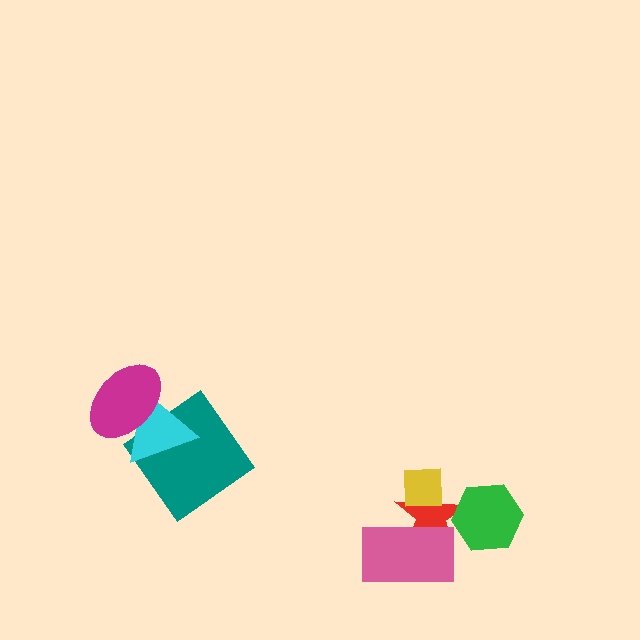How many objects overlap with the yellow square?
1 object overlaps with the yellow square.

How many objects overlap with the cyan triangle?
2 objects overlap with the cyan triangle.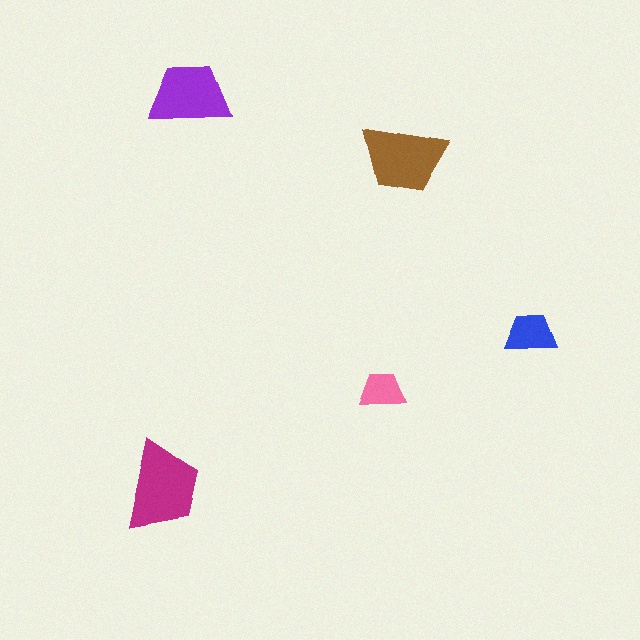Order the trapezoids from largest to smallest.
the magenta one, the brown one, the purple one, the blue one, the pink one.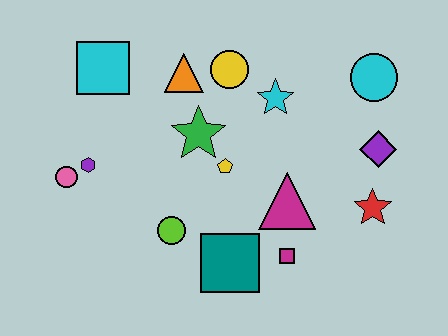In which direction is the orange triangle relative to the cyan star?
The orange triangle is to the left of the cyan star.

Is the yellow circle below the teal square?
No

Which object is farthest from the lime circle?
The cyan circle is farthest from the lime circle.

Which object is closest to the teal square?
The magenta square is closest to the teal square.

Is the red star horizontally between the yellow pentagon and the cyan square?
No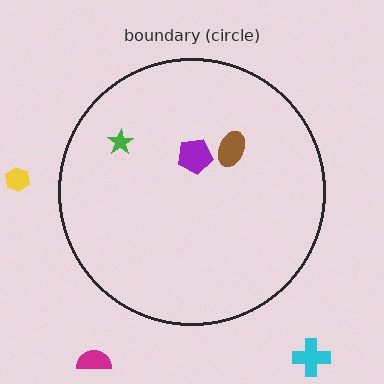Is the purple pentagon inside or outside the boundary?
Inside.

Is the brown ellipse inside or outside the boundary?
Inside.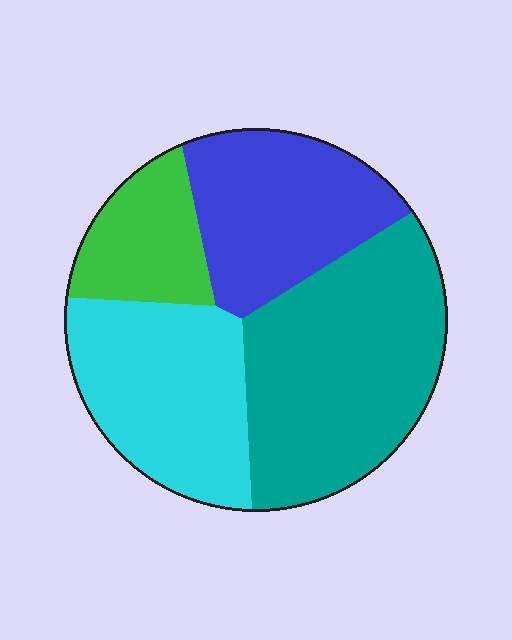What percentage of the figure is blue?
Blue takes up between a sixth and a third of the figure.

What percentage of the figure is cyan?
Cyan takes up about one quarter (1/4) of the figure.